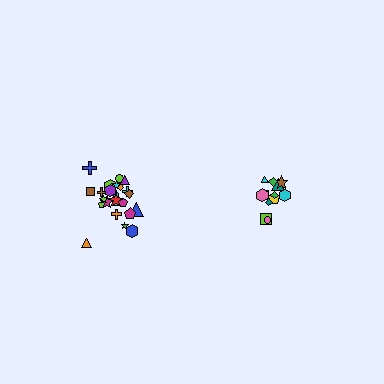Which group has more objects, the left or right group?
The left group.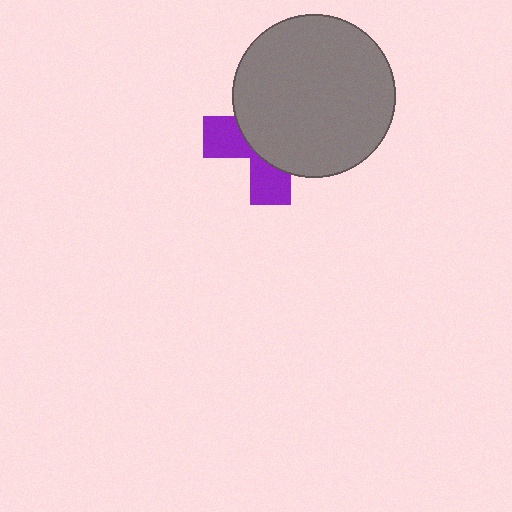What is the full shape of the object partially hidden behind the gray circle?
The partially hidden object is a purple cross.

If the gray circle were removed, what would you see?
You would see the complete purple cross.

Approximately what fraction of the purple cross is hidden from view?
Roughly 65% of the purple cross is hidden behind the gray circle.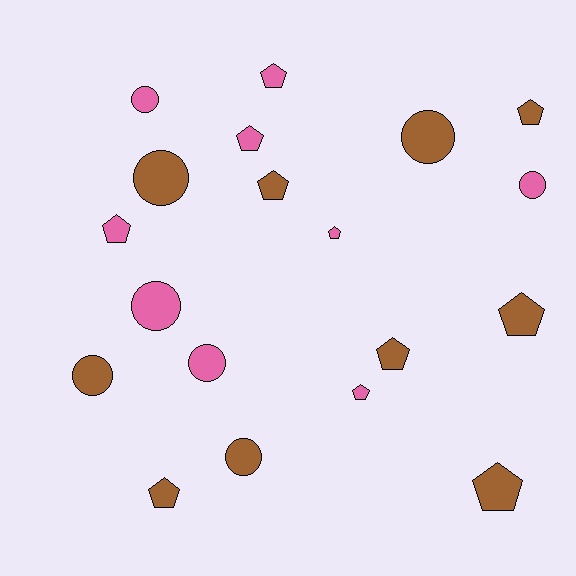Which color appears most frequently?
Brown, with 10 objects.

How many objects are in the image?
There are 19 objects.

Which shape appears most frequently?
Pentagon, with 11 objects.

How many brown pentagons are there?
There are 6 brown pentagons.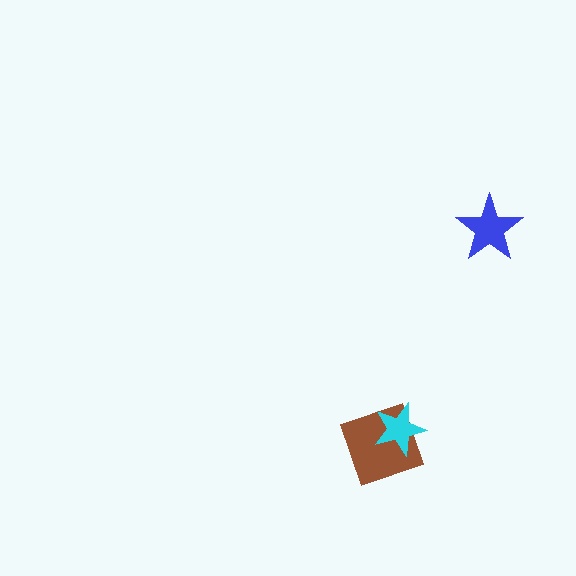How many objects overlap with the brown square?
1 object overlaps with the brown square.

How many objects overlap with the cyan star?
1 object overlaps with the cyan star.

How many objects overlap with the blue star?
0 objects overlap with the blue star.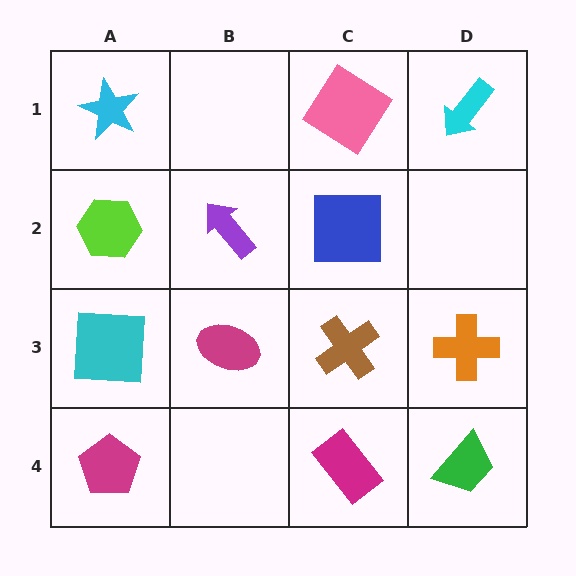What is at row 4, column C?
A magenta rectangle.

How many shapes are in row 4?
3 shapes.